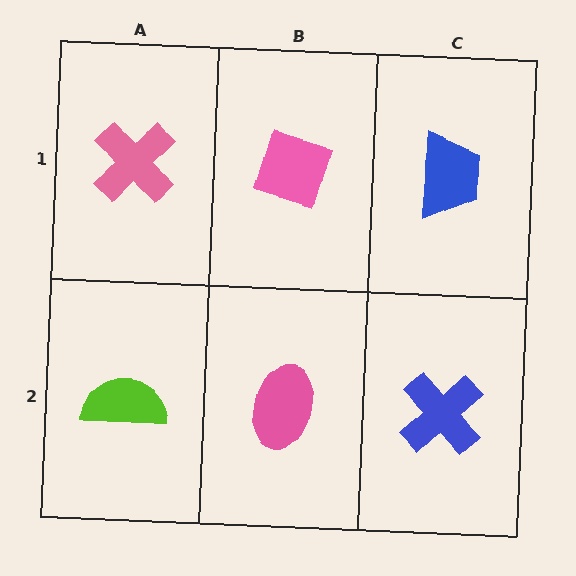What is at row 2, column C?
A blue cross.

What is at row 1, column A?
A pink cross.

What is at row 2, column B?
A pink ellipse.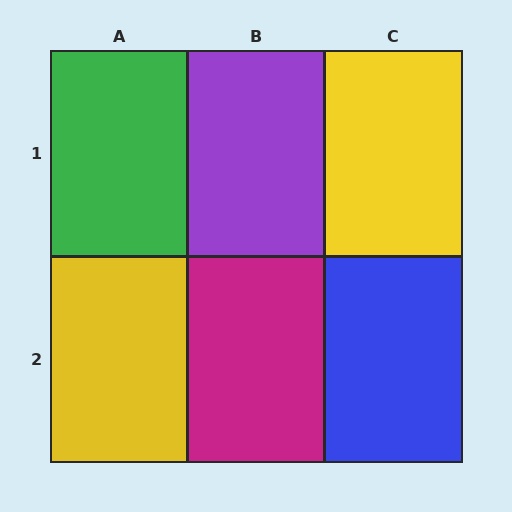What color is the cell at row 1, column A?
Green.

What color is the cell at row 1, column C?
Yellow.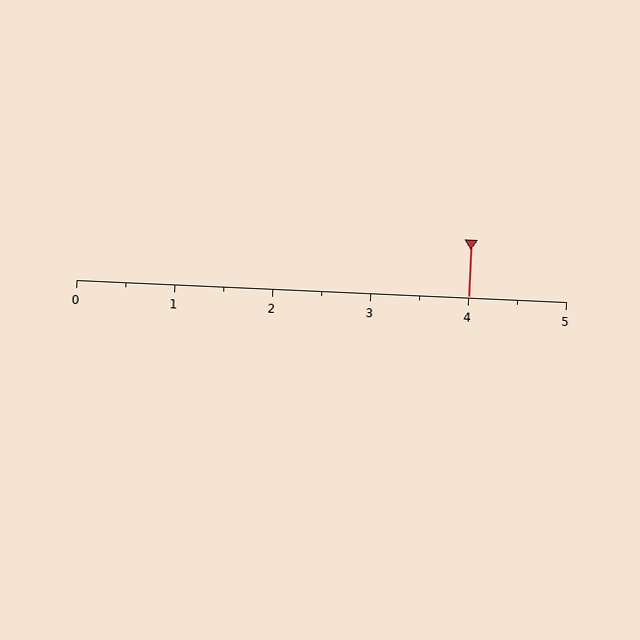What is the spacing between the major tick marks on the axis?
The major ticks are spaced 1 apart.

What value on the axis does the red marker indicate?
The marker indicates approximately 4.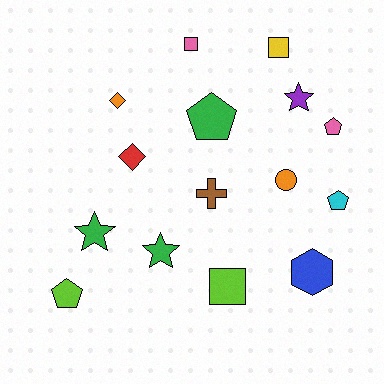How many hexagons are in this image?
There is 1 hexagon.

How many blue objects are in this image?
There is 1 blue object.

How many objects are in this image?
There are 15 objects.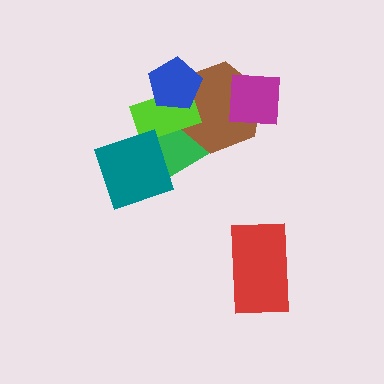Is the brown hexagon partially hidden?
Yes, it is partially covered by another shape.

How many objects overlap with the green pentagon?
4 objects overlap with the green pentagon.